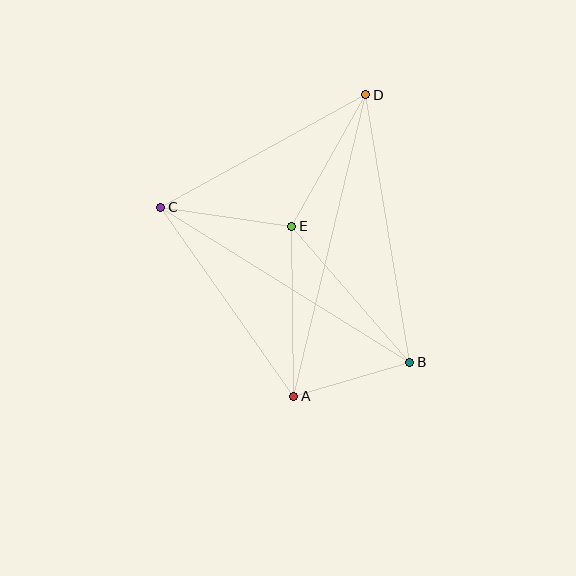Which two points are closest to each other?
Points A and B are closest to each other.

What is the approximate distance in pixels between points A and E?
The distance between A and E is approximately 170 pixels.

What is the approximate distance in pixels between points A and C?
The distance between A and C is approximately 231 pixels.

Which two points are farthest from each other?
Points A and D are farthest from each other.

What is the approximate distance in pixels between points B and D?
The distance between B and D is approximately 271 pixels.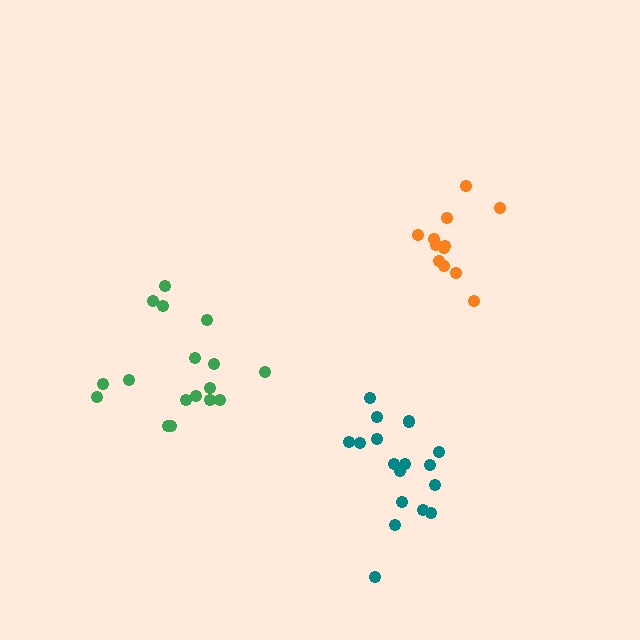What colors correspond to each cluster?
The clusters are colored: teal, orange, green.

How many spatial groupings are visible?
There are 3 spatial groupings.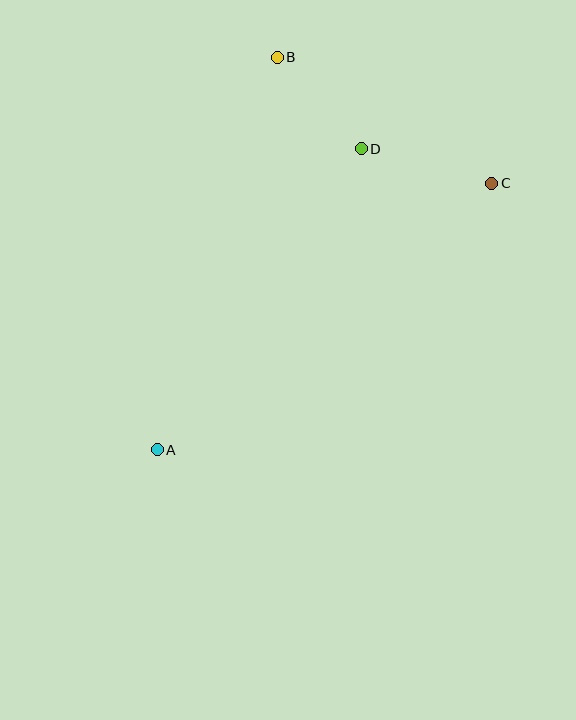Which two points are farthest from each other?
Points A and C are farthest from each other.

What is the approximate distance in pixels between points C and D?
The distance between C and D is approximately 135 pixels.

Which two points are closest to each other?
Points B and D are closest to each other.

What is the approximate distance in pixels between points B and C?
The distance between B and C is approximately 249 pixels.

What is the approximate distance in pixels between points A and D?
The distance between A and D is approximately 364 pixels.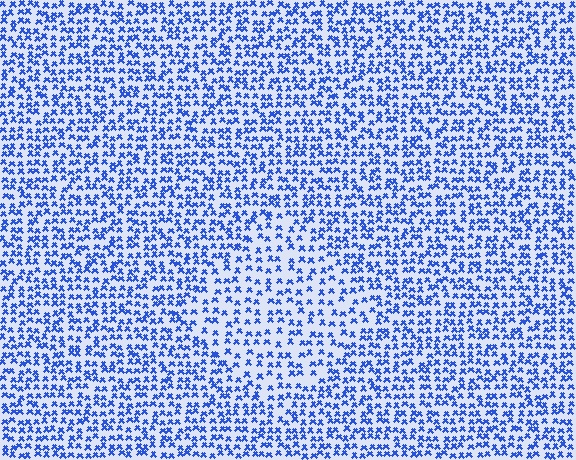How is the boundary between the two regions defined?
The boundary is defined by a change in element density (approximately 1.6x ratio). All elements are the same color, size, and shape.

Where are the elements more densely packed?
The elements are more densely packed outside the diamond boundary.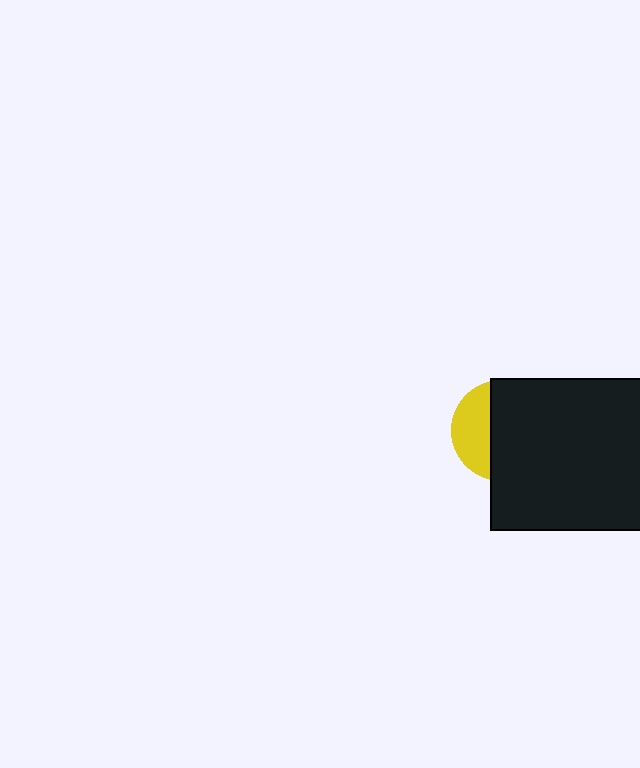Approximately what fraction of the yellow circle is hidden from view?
Roughly 65% of the yellow circle is hidden behind the black square.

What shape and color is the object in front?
The object in front is a black square.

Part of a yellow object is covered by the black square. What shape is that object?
It is a circle.